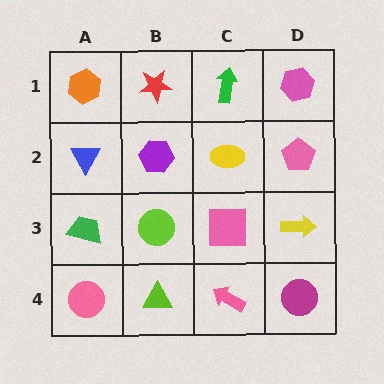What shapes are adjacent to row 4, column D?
A yellow arrow (row 3, column D), a pink arrow (row 4, column C).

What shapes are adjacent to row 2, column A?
An orange hexagon (row 1, column A), a green trapezoid (row 3, column A), a purple hexagon (row 2, column B).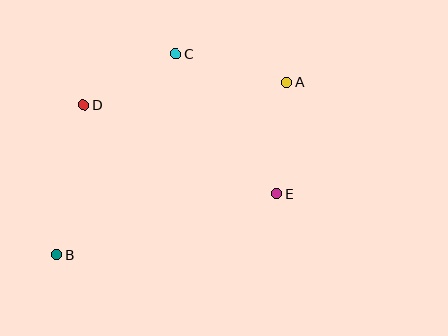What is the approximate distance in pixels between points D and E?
The distance between D and E is approximately 212 pixels.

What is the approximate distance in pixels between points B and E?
The distance between B and E is approximately 228 pixels.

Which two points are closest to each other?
Points C and D are closest to each other.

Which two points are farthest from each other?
Points A and B are farthest from each other.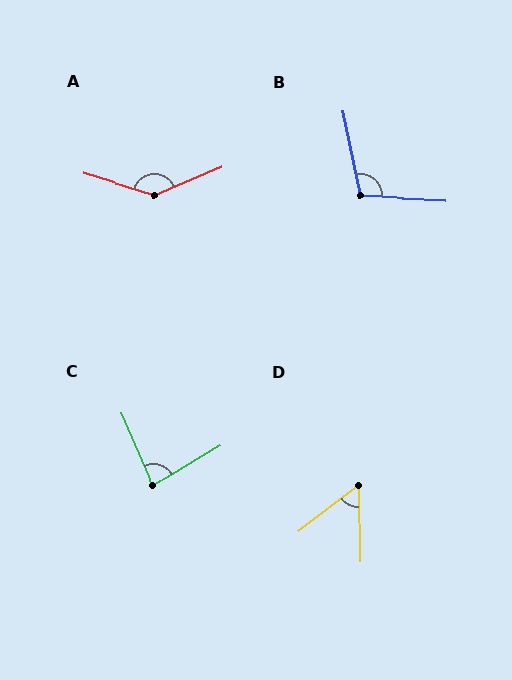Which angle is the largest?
A, at approximately 140 degrees.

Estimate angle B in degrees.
Approximately 105 degrees.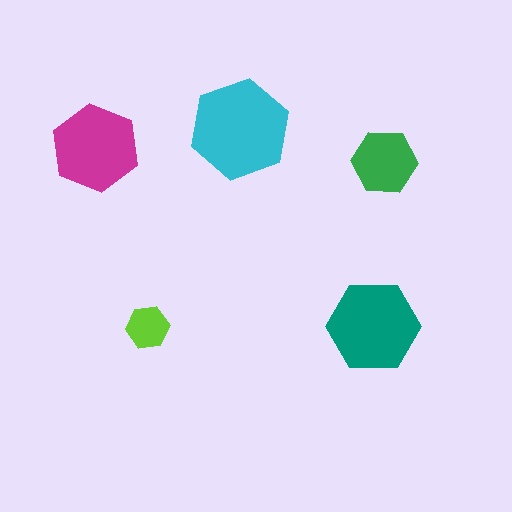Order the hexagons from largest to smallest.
the cyan one, the teal one, the magenta one, the green one, the lime one.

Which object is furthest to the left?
The magenta hexagon is leftmost.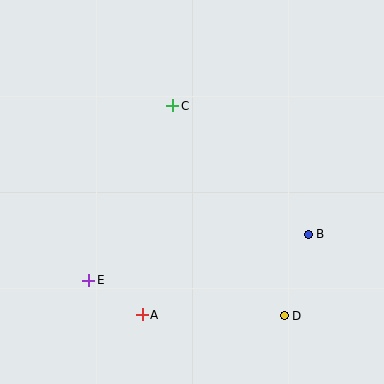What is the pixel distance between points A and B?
The distance between A and B is 184 pixels.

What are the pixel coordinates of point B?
Point B is at (308, 234).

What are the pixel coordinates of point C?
Point C is at (173, 106).